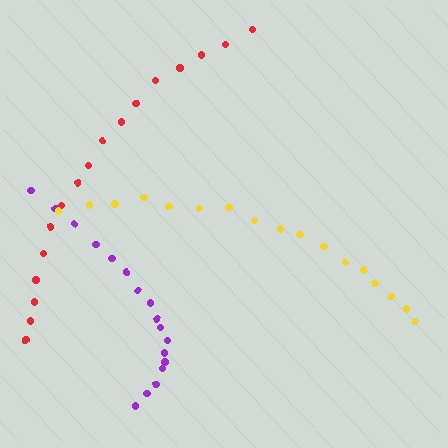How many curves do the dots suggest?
There are 3 distinct paths.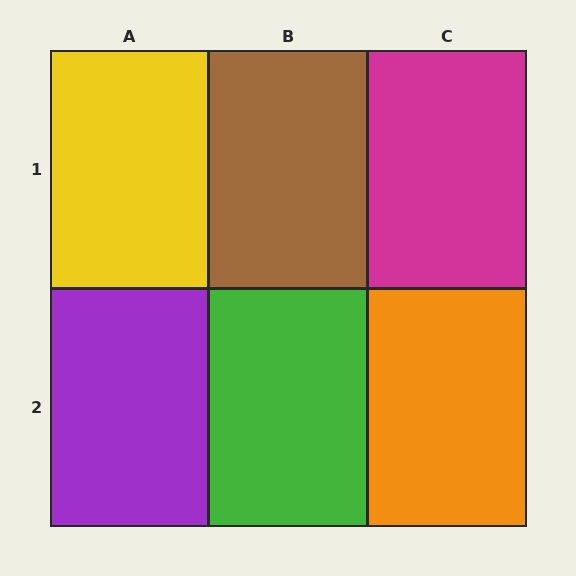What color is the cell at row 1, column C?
Magenta.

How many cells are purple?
1 cell is purple.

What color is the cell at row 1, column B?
Brown.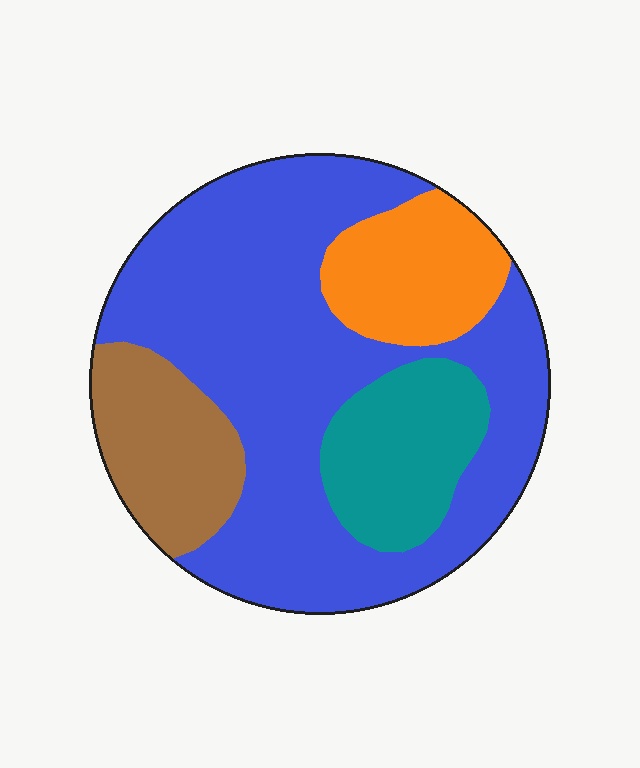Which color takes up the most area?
Blue, at roughly 60%.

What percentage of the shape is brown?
Brown covers roughly 15% of the shape.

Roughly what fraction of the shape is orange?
Orange takes up about one eighth (1/8) of the shape.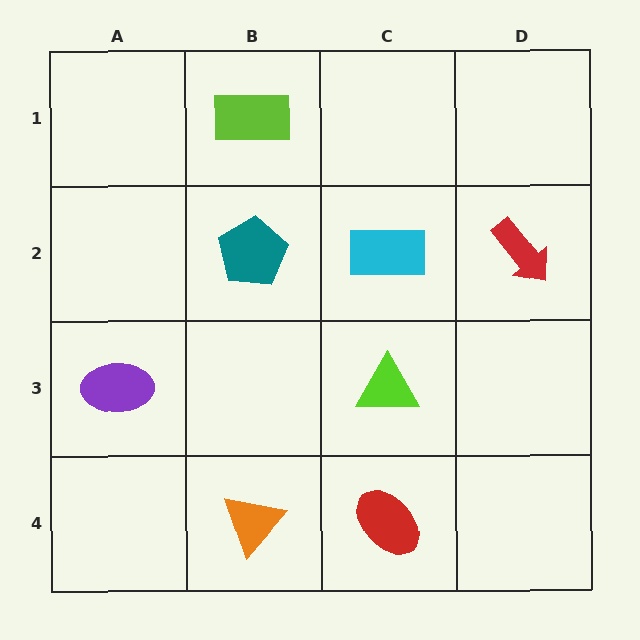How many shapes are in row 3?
2 shapes.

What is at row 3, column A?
A purple ellipse.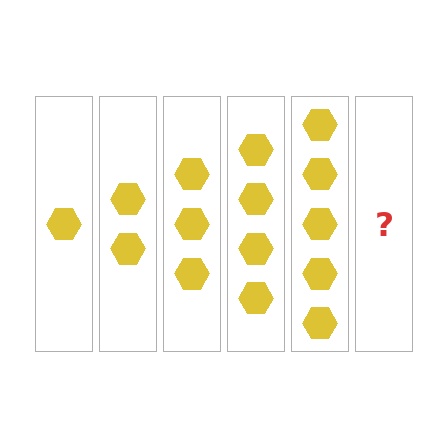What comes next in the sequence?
The next element should be 6 hexagons.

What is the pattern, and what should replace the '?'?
The pattern is that each step adds one more hexagon. The '?' should be 6 hexagons.